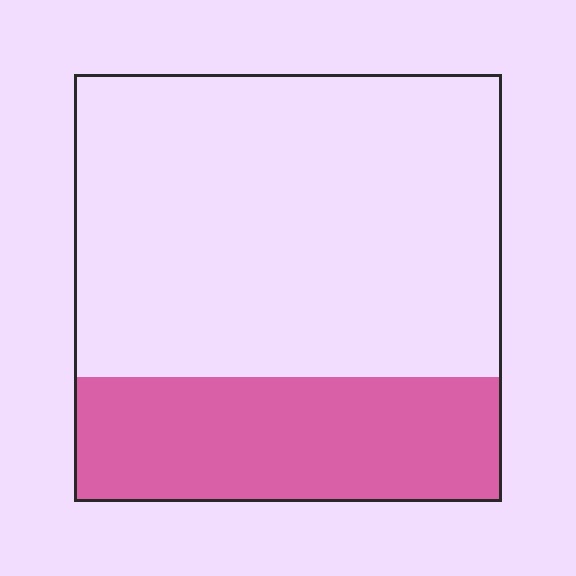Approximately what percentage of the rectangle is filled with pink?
Approximately 30%.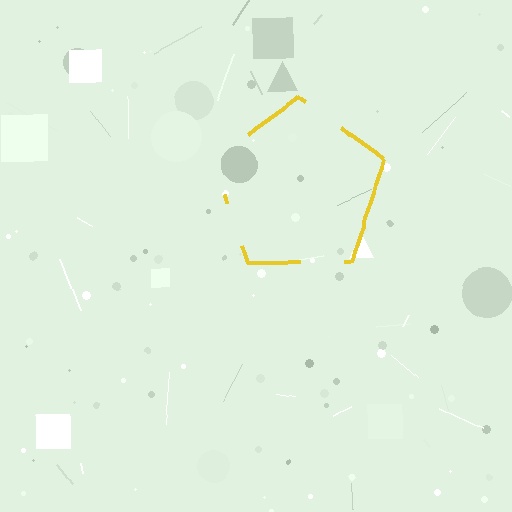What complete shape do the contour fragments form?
The contour fragments form a pentagon.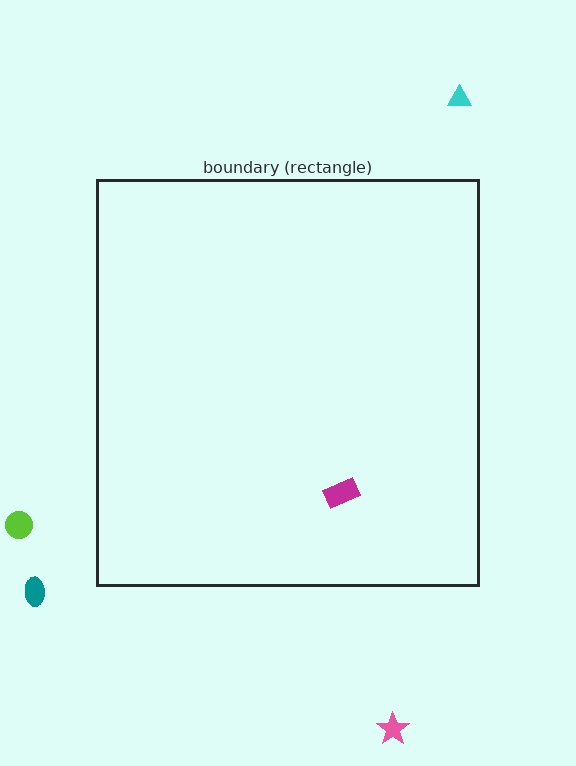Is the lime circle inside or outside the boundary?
Outside.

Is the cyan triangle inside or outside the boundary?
Outside.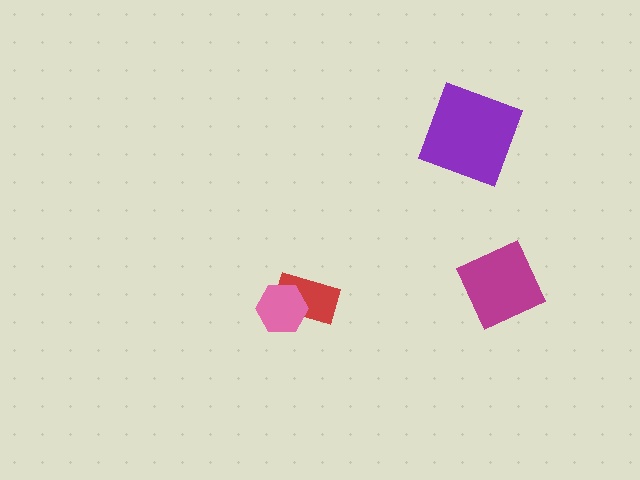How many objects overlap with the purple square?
0 objects overlap with the purple square.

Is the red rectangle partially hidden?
Yes, it is partially covered by another shape.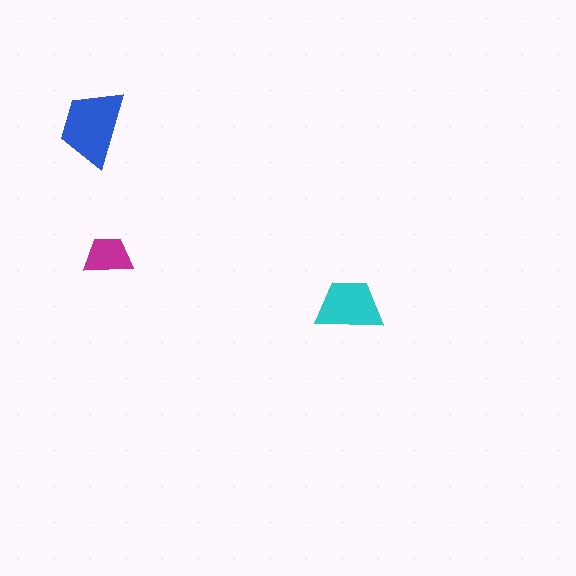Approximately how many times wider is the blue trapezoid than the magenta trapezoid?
About 1.5 times wider.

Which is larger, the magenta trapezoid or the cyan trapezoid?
The cyan one.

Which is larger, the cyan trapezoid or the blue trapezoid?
The blue one.